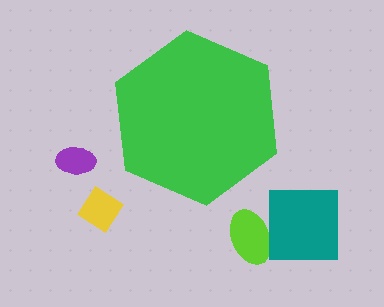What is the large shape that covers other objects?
A green hexagon.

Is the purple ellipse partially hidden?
No, the purple ellipse is fully visible.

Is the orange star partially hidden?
No, the orange star is fully visible.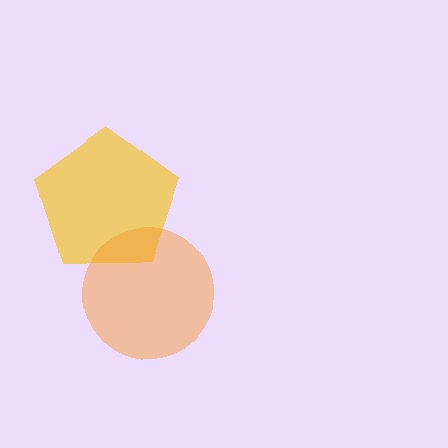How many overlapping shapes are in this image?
There are 2 overlapping shapes in the image.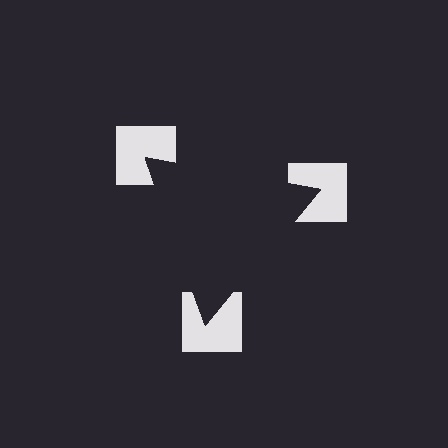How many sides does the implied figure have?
3 sides.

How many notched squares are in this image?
There are 3 — one at each vertex of the illusory triangle.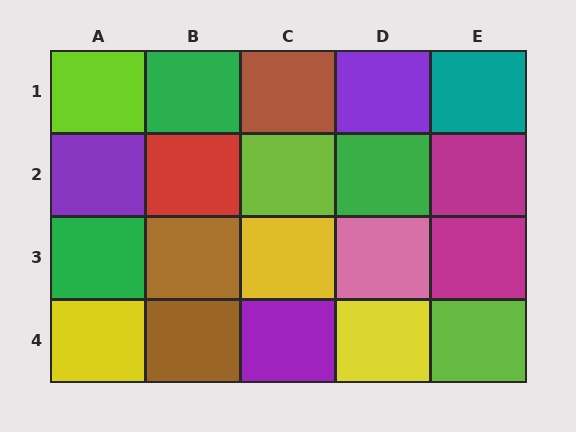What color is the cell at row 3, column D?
Pink.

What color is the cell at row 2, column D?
Green.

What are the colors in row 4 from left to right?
Yellow, brown, purple, yellow, lime.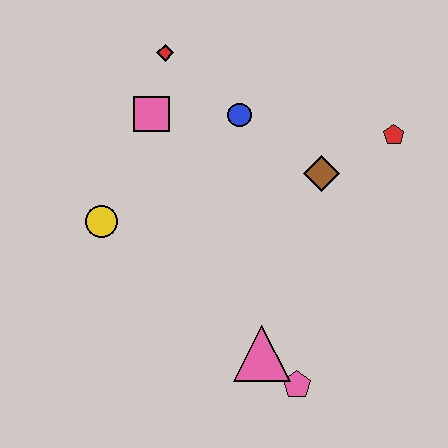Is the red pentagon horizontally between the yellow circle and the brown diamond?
No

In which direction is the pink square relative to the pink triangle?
The pink square is above the pink triangle.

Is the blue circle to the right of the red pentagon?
No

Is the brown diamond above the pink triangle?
Yes